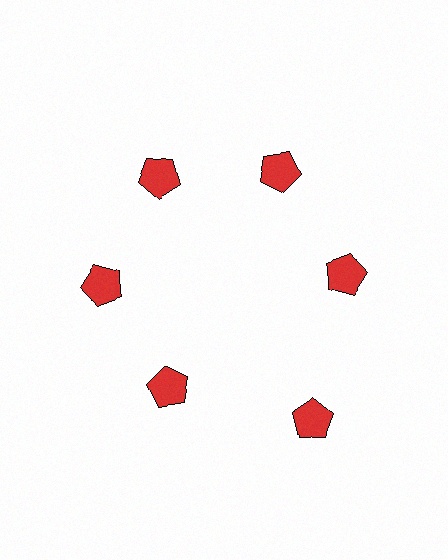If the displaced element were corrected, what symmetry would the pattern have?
It would have 6-fold rotational symmetry — the pattern would map onto itself every 60 degrees.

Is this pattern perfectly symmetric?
No. The 6 red pentagons are arranged in a ring, but one element near the 5 o'clock position is pushed outward from the center, breaking the 6-fold rotational symmetry.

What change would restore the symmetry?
The symmetry would be restored by moving it inward, back onto the ring so that all 6 pentagons sit at equal angles and equal distance from the center.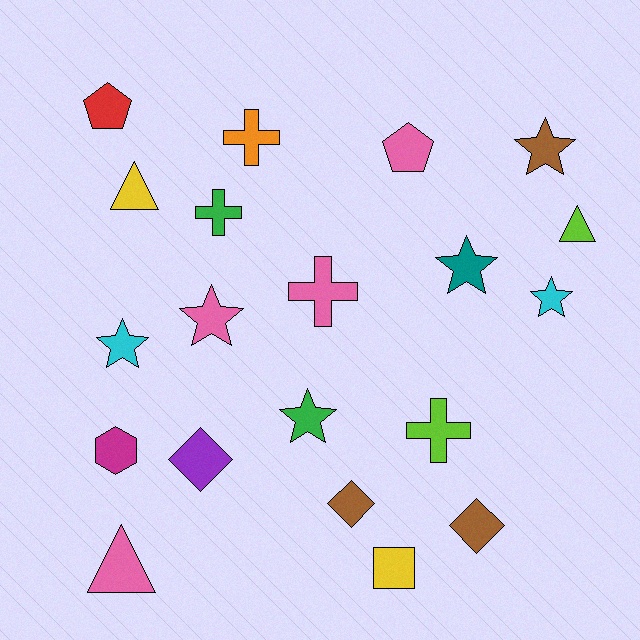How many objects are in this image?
There are 20 objects.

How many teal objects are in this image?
There is 1 teal object.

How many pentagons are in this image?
There are 2 pentagons.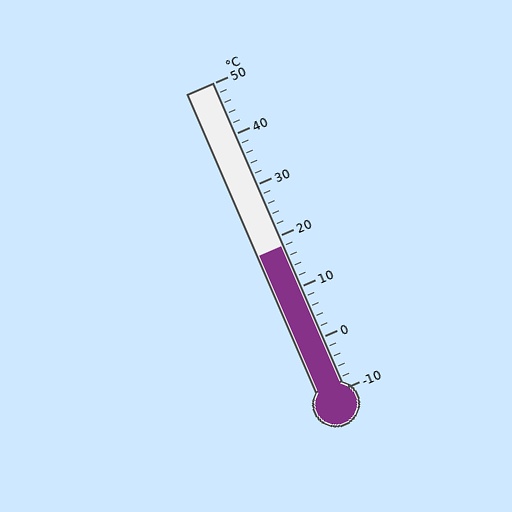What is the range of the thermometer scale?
The thermometer scale ranges from -10°C to 50°C.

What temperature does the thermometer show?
The thermometer shows approximately 18°C.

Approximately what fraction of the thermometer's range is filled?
The thermometer is filled to approximately 45% of its range.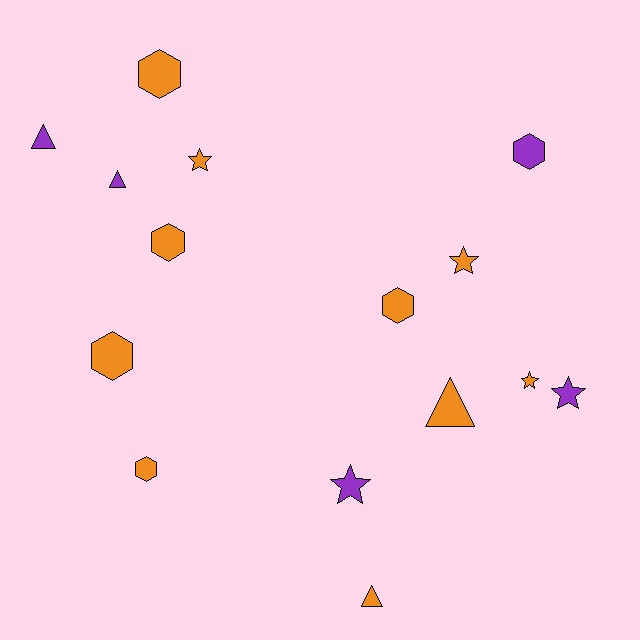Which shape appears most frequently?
Hexagon, with 6 objects.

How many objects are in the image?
There are 15 objects.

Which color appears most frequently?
Orange, with 10 objects.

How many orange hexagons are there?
There are 5 orange hexagons.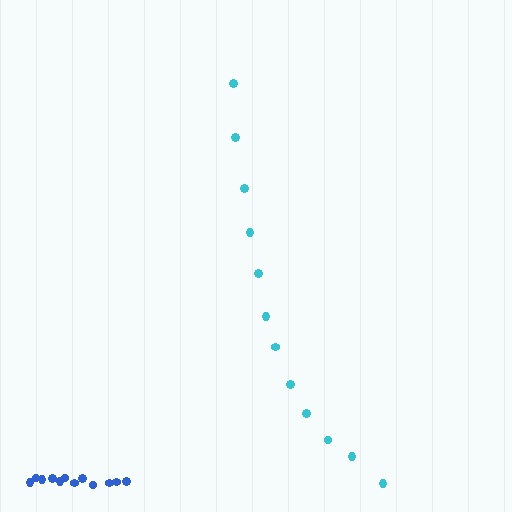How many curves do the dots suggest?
There are 2 distinct paths.